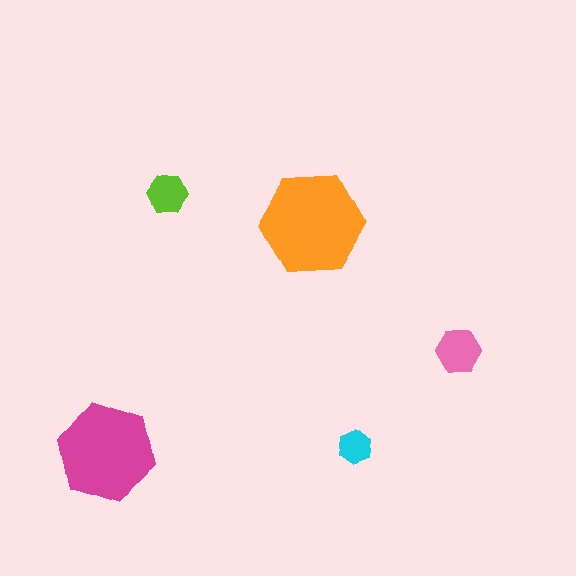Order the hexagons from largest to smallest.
the orange one, the magenta one, the pink one, the lime one, the cyan one.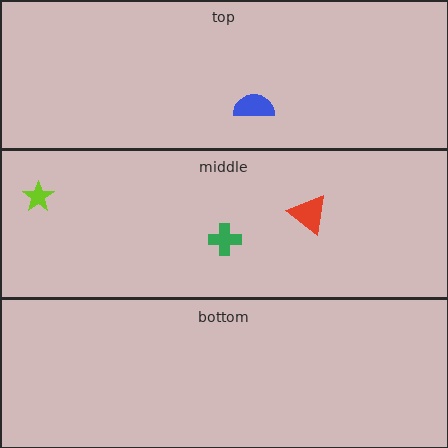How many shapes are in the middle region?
3.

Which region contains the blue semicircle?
The top region.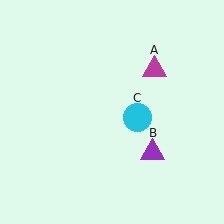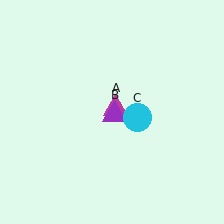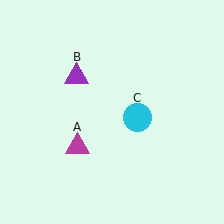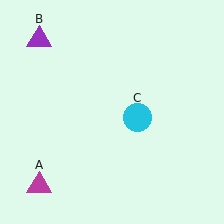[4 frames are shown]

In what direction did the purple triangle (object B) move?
The purple triangle (object B) moved up and to the left.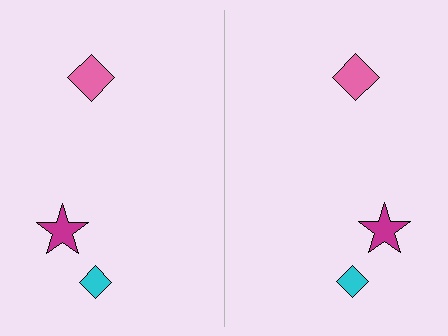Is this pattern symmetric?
Yes, this pattern has bilateral (reflection) symmetry.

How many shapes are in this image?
There are 6 shapes in this image.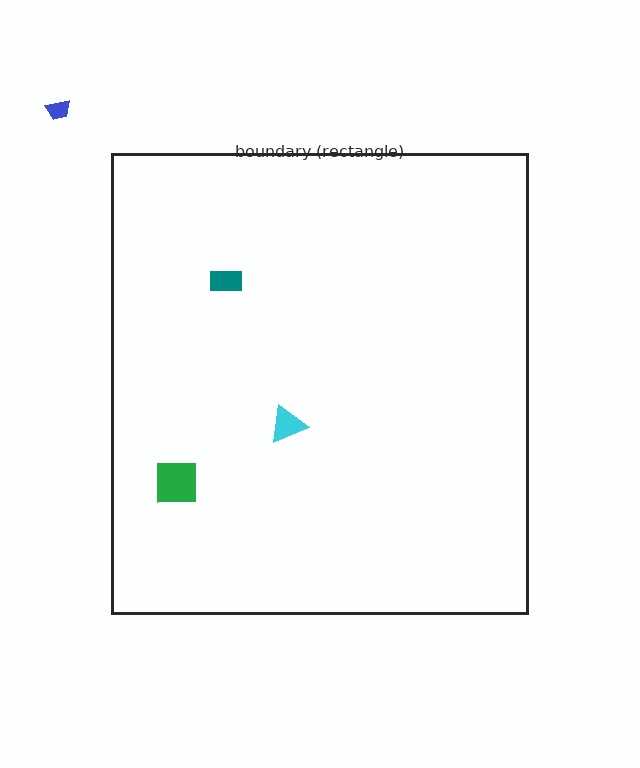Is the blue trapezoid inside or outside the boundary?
Outside.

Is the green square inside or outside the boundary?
Inside.